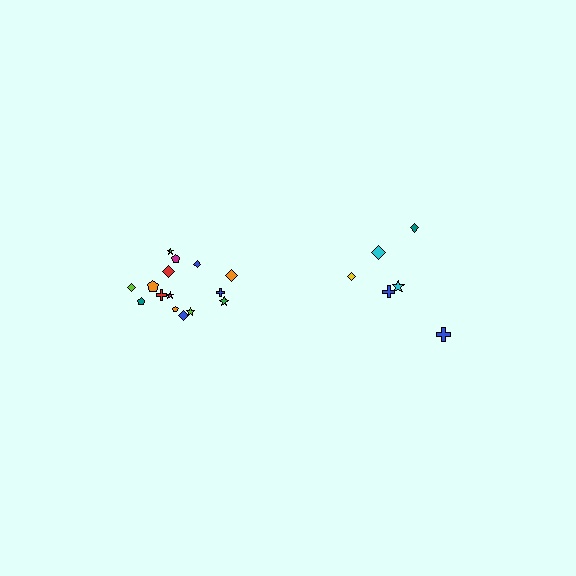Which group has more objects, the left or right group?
The left group.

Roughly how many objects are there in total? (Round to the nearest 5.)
Roughly 20 objects in total.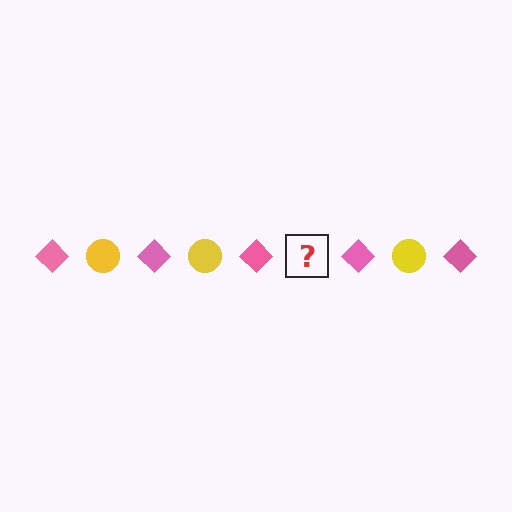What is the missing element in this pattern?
The missing element is a yellow circle.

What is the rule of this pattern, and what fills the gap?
The rule is that the pattern alternates between pink diamond and yellow circle. The gap should be filled with a yellow circle.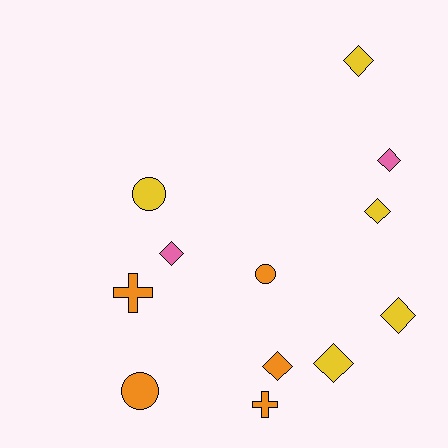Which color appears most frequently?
Yellow, with 5 objects.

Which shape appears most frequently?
Diamond, with 7 objects.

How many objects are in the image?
There are 12 objects.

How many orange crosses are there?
There are 2 orange crosses.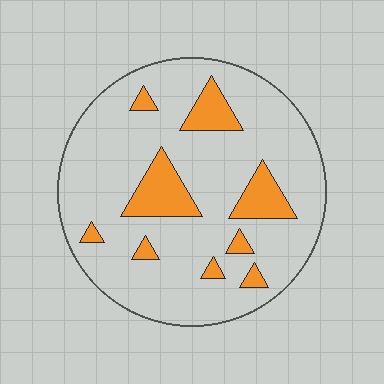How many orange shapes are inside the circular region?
9.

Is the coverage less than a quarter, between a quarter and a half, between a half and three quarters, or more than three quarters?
Less than a quarter.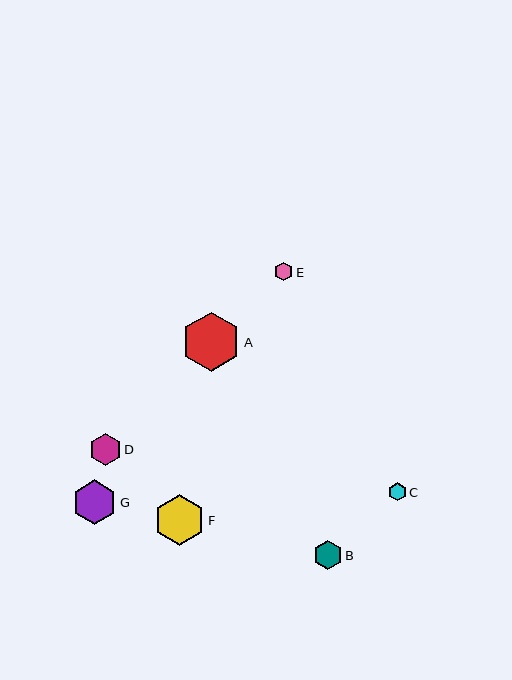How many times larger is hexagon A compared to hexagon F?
Hexagon A is approximately 1.2 times the size of hexagon F.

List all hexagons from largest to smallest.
From largest to smallest: A, F, G, D, B, E, C.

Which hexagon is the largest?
Hexagon A is the largest with a size of approximately 59 pixels.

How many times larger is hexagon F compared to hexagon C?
Hexagon F is approximately 2.8 times the size of hexagon C.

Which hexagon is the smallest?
Hexagon C is the smallest with a size of approximately 18 pixels.